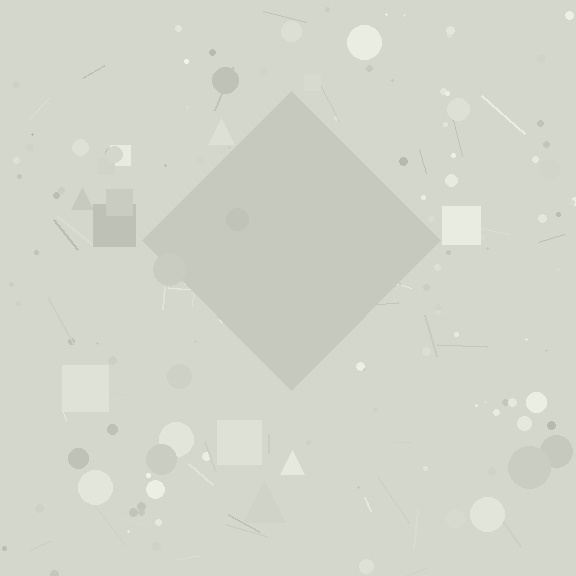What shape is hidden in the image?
A diamond is hidden in the image.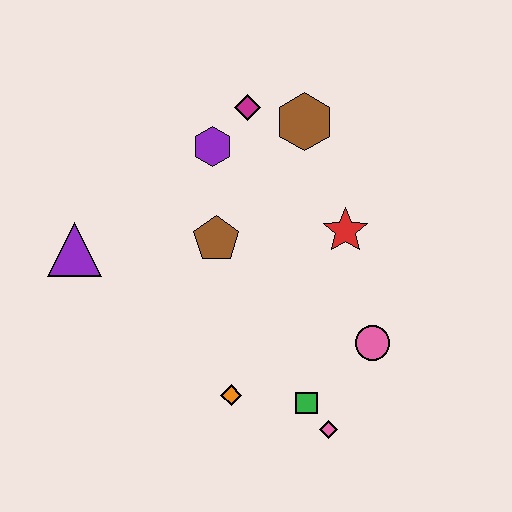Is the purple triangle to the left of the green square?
Yes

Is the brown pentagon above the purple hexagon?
No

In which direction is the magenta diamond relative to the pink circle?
The magenta diamond is above the pink circle.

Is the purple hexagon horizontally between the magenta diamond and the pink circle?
No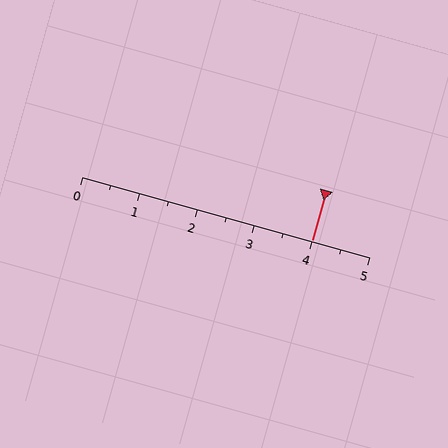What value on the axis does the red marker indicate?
The marker indicates approximately 4.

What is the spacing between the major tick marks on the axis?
The major ticks are spaced 1 apart.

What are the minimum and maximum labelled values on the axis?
The axis runs from 0 to 5.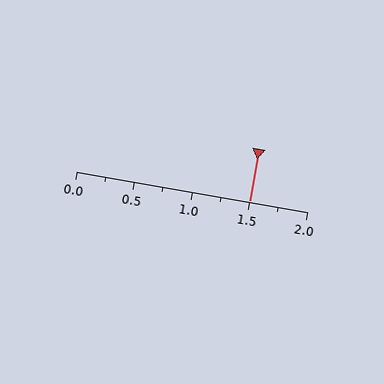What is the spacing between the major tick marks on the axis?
The major ticks are spaced 0.5 apart.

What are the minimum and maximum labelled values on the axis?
The axis runs from 0.0 to 2.0.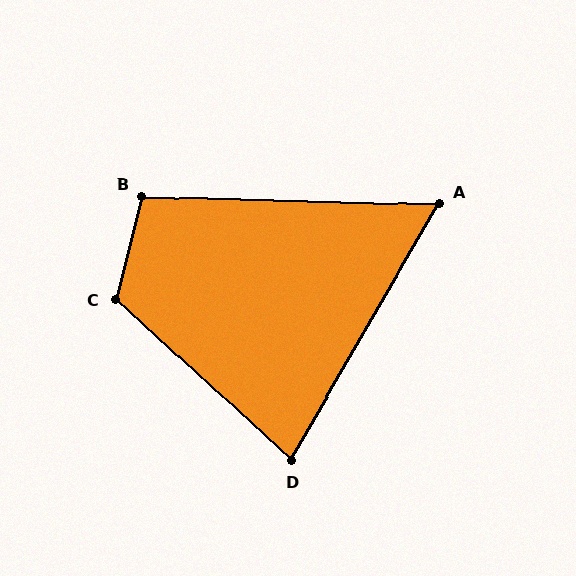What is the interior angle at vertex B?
Approximately 103 degrees (obtuse).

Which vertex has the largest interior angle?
C, at approximately 118 degrees.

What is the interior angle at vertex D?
Approximately 77 degrees (acute).